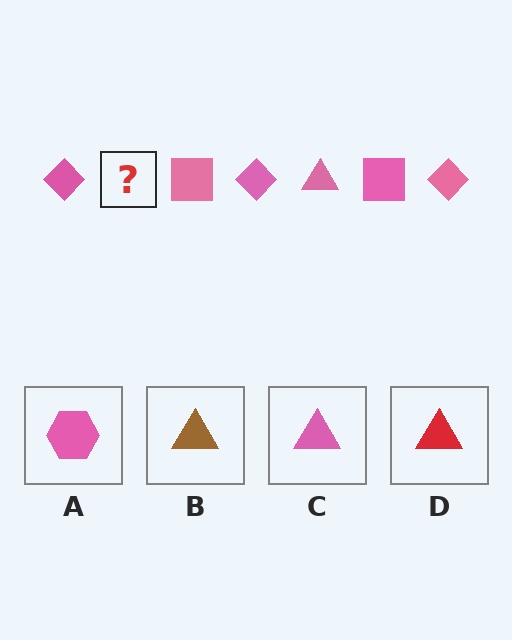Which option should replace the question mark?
Option C.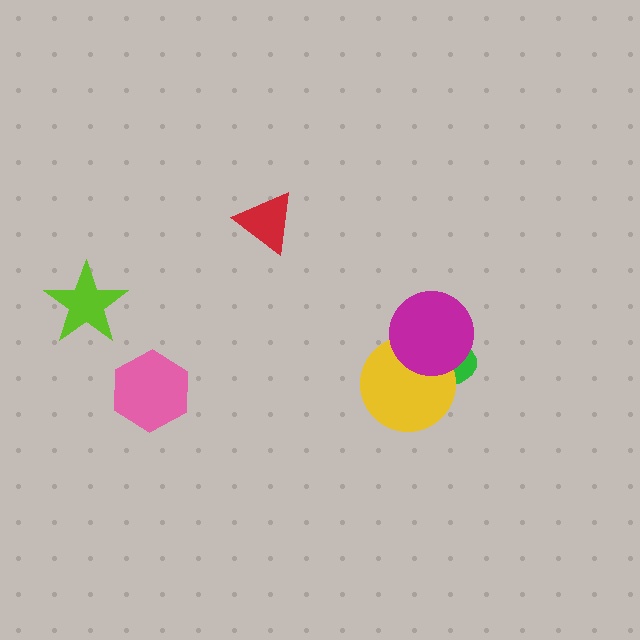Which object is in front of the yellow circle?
The magenta circle is in front of the yellow circle.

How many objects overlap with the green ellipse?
2 objects overlap with the green ellipse.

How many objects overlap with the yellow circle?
2 objects overlap with the yellow circle.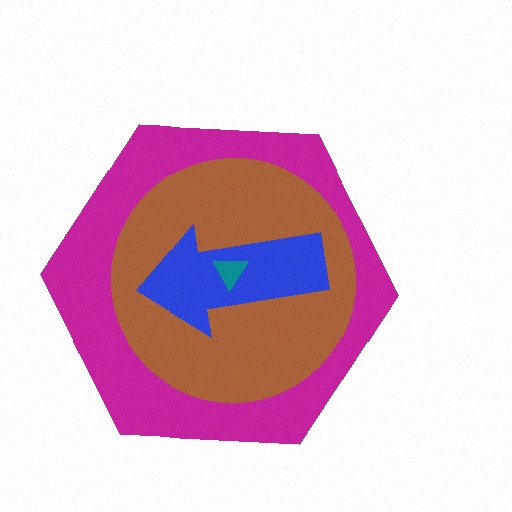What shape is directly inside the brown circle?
The blue arrow.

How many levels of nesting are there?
4.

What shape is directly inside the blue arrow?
The teal triangle.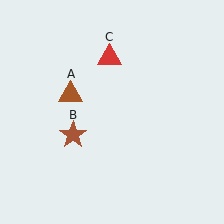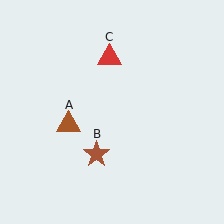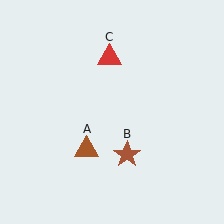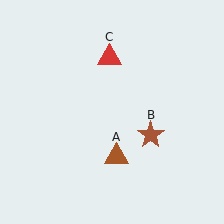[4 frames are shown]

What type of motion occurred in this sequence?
The brown triangle (object A), brown star (object B) rotated counterclockwise around the center of the scene.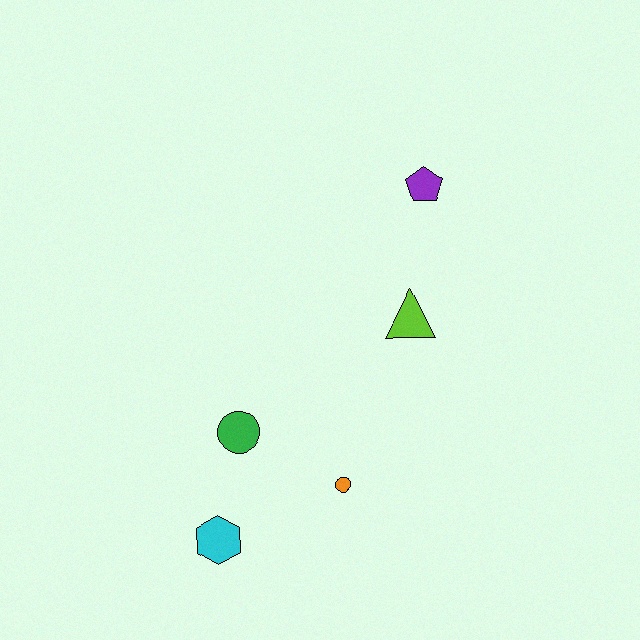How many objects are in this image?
There are 5 objects.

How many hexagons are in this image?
There is 1 hexagon.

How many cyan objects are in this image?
There is 1 cyan object.